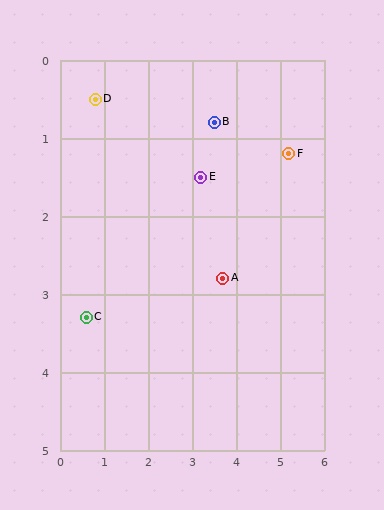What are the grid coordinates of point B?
Point B is at approximately (3.5, 0.8).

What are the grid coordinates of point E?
Point E is at approximately (3.2, 1.5).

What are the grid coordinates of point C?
Point C is at approximately (0.6, 3.3).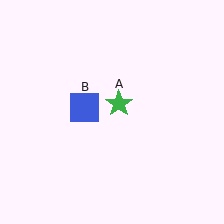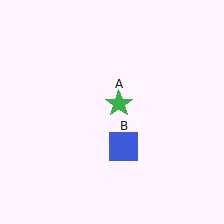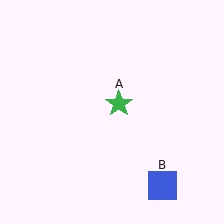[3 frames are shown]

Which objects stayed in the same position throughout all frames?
Green star (object A) remained stationary.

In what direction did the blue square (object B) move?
The blue square (object B) moved down and to the right.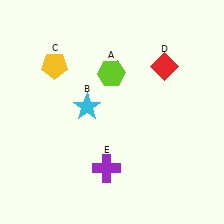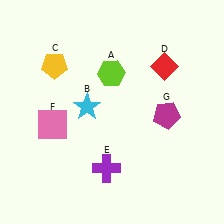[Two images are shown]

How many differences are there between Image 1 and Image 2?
There are 2 differences between the two images.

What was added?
A pink square (F), a magenta pentagon (G) were added in Image 2.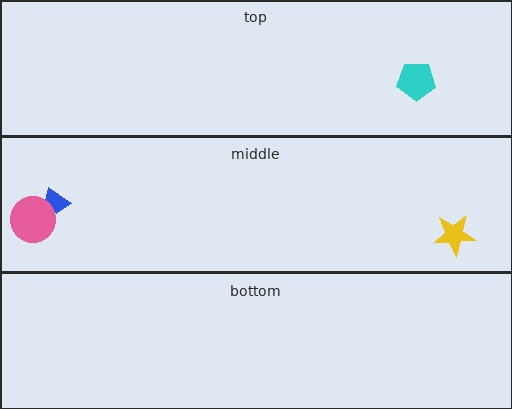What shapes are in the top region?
The cyan pentagon.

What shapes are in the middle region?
The blue trapezoid, the pink circle, the yellow star.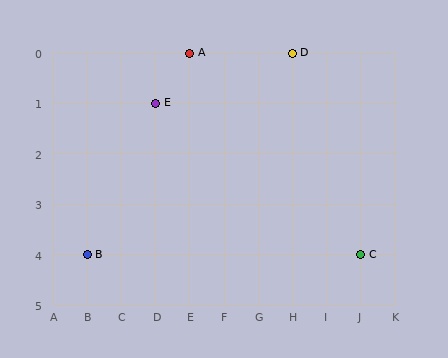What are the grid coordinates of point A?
Point A is at grid coordinates (E, 0).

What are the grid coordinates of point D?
Point D is at grid coordinates (H, 0).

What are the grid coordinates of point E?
Point E is at grid coordinates (D, 1).